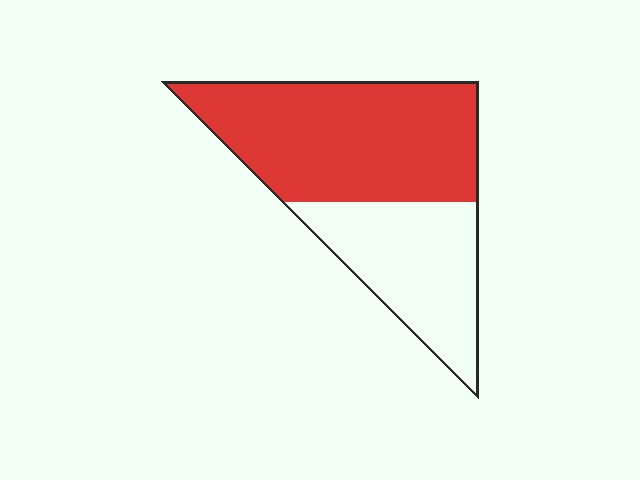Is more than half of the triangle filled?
Yes.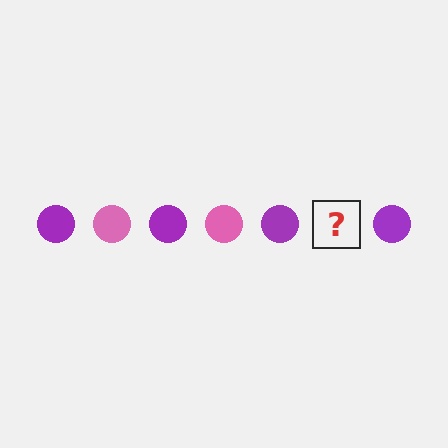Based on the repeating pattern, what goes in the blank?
The blank should be a pink circle.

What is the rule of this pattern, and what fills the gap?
The rule is that the pattern cycles through purple, pink circles. The gap should be filled with a pink circle.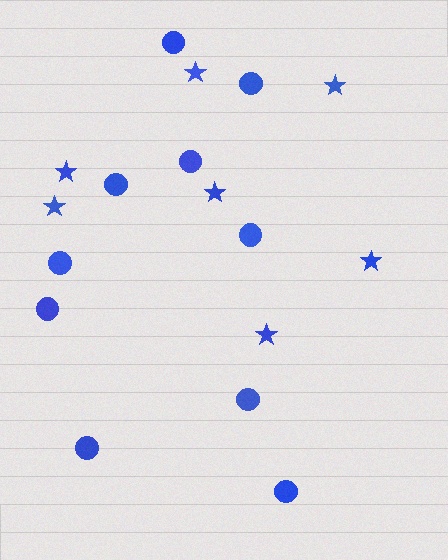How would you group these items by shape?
There are 2 groups: one group of stars (7) and one group of circles (10).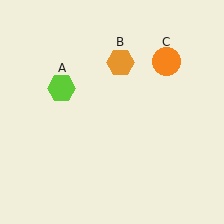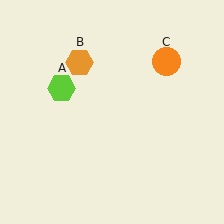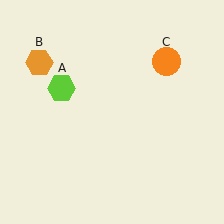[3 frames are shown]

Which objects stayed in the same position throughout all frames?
Lime hexagon (object A) and orange circle (object C) remained stationary.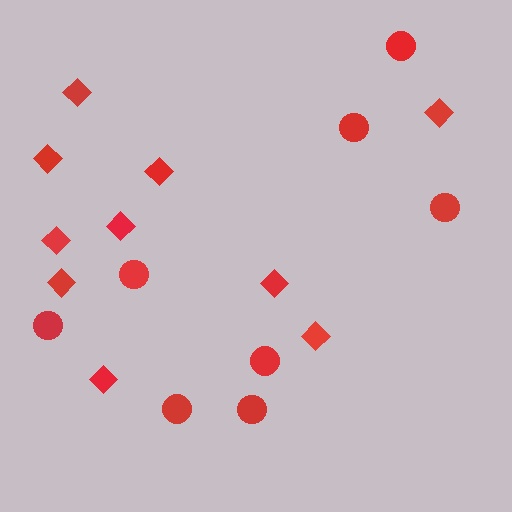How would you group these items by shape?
There are 2 groups: one group of diamonds (10) and one group of circles (8).